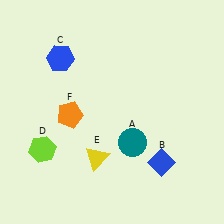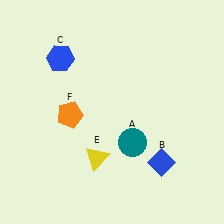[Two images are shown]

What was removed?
The lime hexagon (D) was removed in Image 2.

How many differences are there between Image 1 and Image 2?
There is 1 difference between the two images.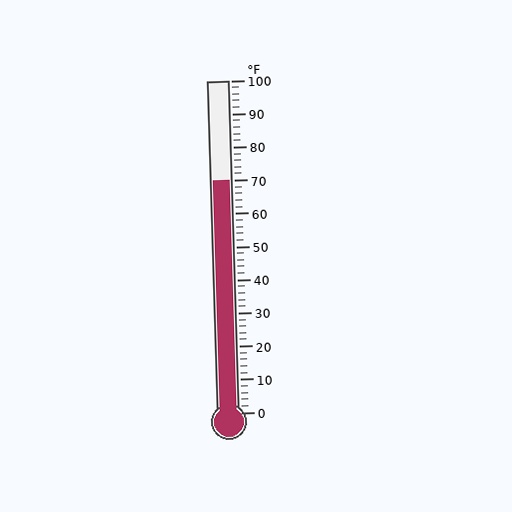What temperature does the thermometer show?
The thermometer shows approximately 70°F.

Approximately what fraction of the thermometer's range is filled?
The thermometer is filled to approximately 70% of its range.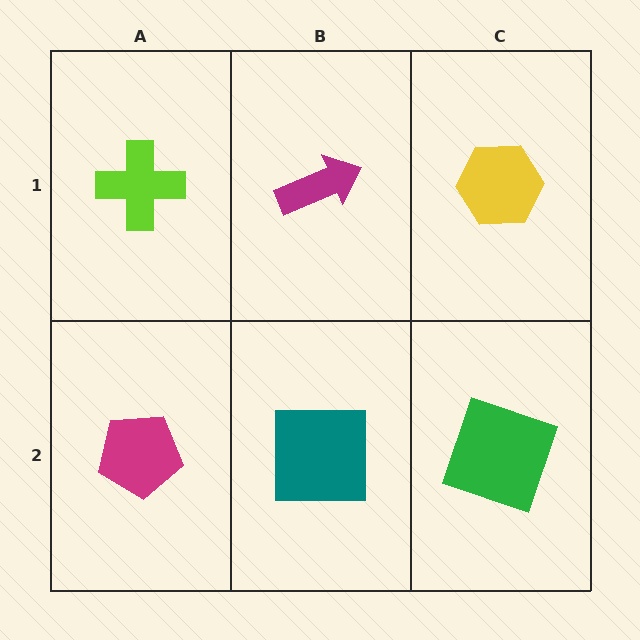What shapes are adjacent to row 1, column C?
A green square (row 2, column C), a magenta arrow (row 1, column B).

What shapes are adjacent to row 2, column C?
A yellow hexagon (row 1, column C), a teal square (row 2, column B).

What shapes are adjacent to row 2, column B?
A magenta arrow (row 1, column B), a magenta pentagon (row 2, column A), a green square (row 2, column C).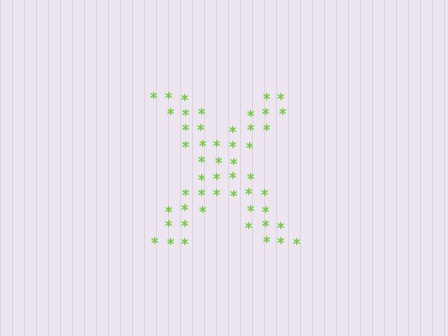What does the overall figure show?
The overall figure shows the letter X.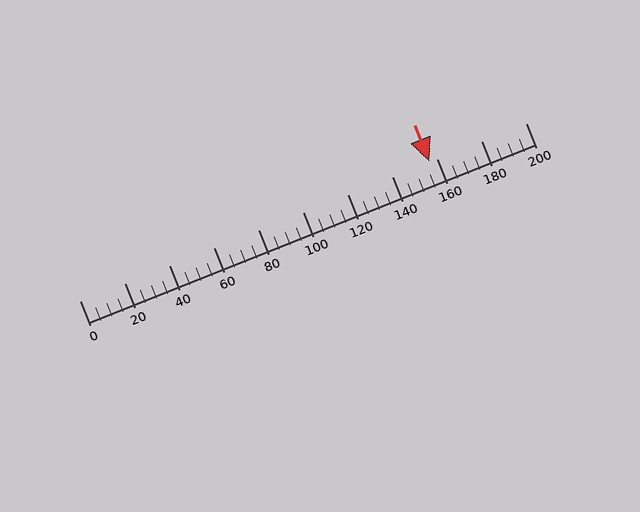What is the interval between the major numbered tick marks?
The major tick marks are spaced 20 units apart.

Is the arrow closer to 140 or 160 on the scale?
The arrow is closer to 160.